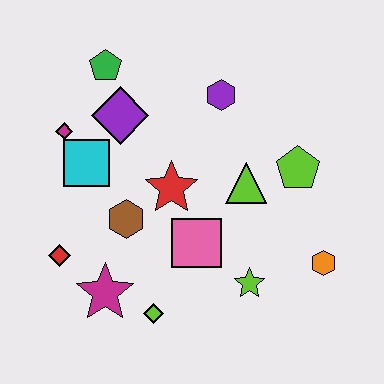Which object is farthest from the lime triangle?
The red diamond is farthest from the lime triangle.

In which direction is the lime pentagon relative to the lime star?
The lime pentagon is above the lime star.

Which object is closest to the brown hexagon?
The red star is closest to the brown hexagon.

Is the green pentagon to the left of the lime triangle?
Yes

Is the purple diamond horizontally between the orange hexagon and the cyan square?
Yes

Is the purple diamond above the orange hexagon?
Yes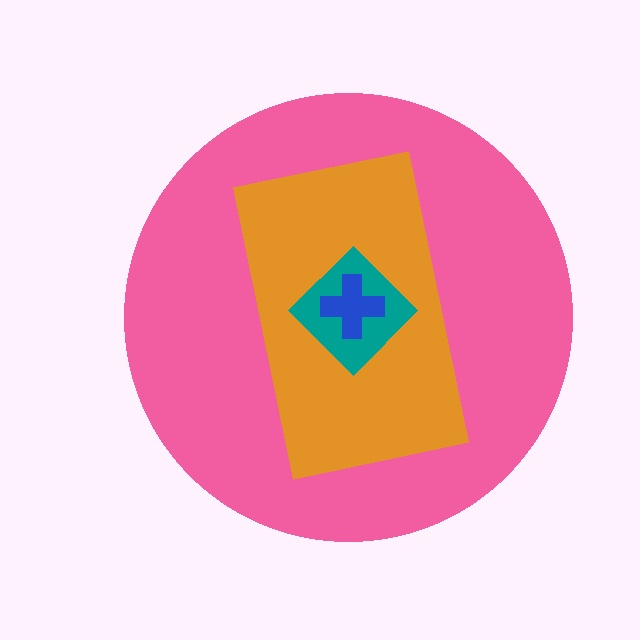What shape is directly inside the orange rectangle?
The teal diamond.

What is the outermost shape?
The pink circle.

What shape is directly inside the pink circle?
The orange rectangle.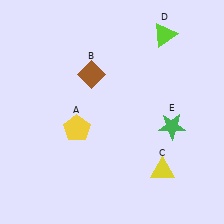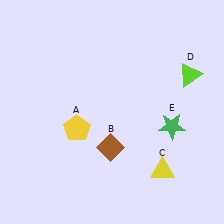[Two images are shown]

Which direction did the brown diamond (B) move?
The brown diamond (B) moved down.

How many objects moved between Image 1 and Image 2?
2 objects moved between the two images.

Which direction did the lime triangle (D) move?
The lime triangle (D) moved down.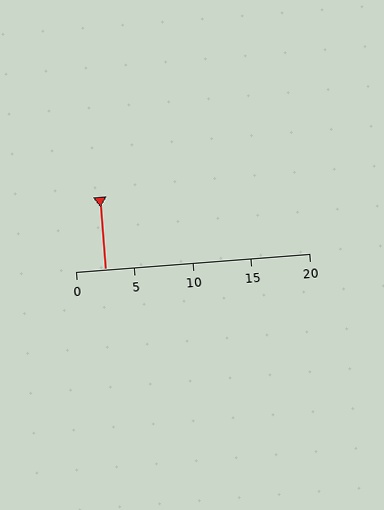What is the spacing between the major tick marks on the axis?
The major ticks are spaced 5 apart.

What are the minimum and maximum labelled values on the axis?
The axis runs from 0 to 20.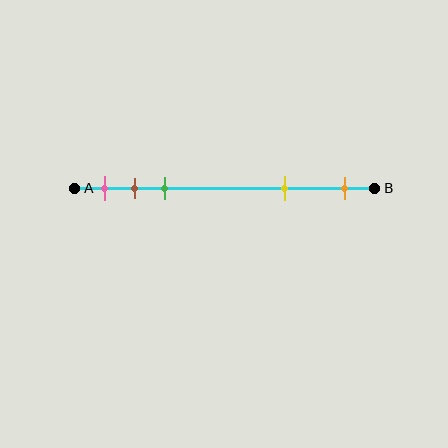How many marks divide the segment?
There are 5 marks dividing the segment.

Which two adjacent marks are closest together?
The brown and green marks are the closest adjacent pair.